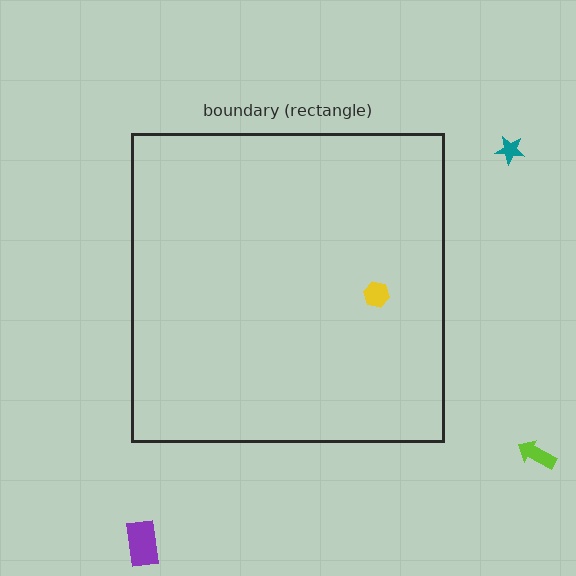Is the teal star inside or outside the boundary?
Outside.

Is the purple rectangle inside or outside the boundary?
Outside.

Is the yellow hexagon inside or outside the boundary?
Inside.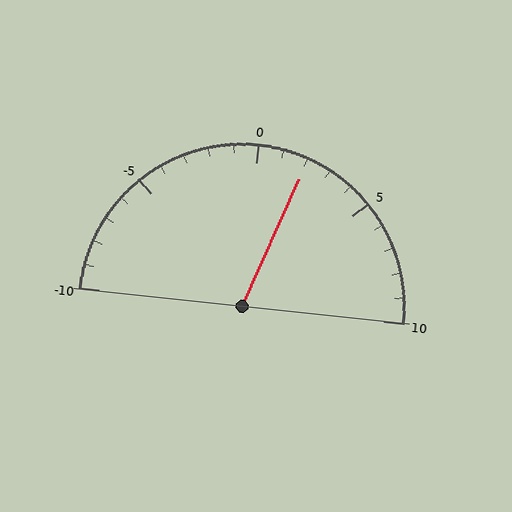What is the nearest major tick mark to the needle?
The nearest major tick mark is 0.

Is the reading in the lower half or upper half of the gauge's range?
The reading is in the upper half of the range (-10 to 10).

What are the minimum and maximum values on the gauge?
The gauge ranges from -10 to 10.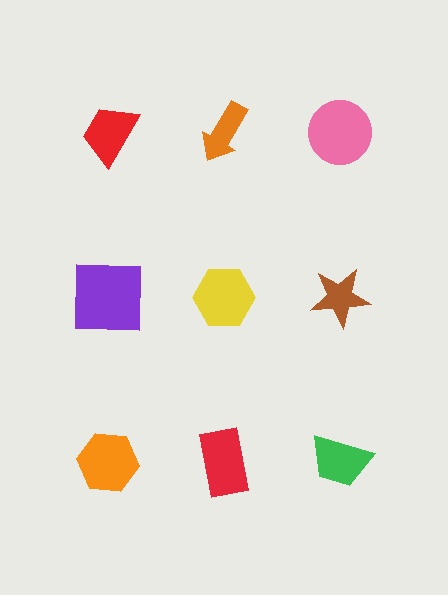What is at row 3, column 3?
A green trapezoid.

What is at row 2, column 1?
A purple square.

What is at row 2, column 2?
A yellow hexagon.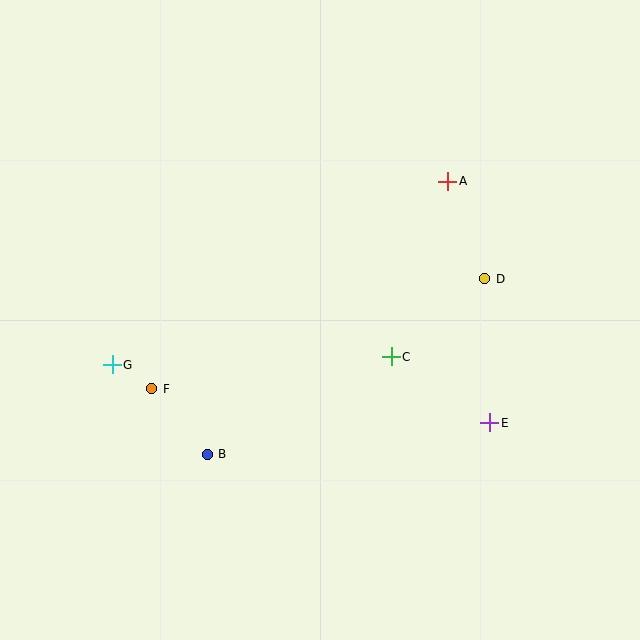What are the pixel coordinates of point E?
Point E is at (490, 423).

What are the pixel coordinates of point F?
Point F is at (152, 389).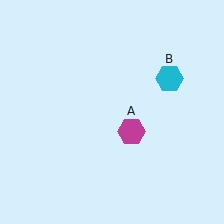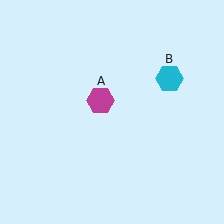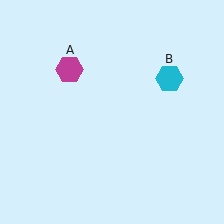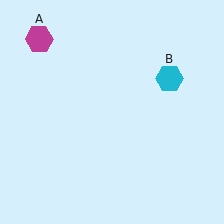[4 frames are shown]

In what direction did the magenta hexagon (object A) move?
The magenta hexagon (object A) moved up and to the left.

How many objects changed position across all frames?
1 object changed position: magenta hexagon (object A).